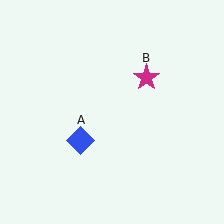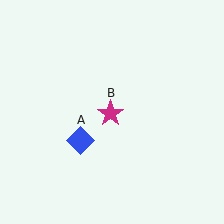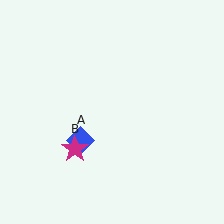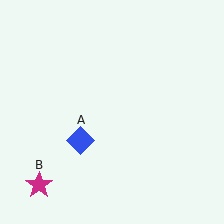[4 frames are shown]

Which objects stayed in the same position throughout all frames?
Blue diamond (object A) remained stationary.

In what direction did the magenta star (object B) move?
The magenta star (object B) moved down and to the left.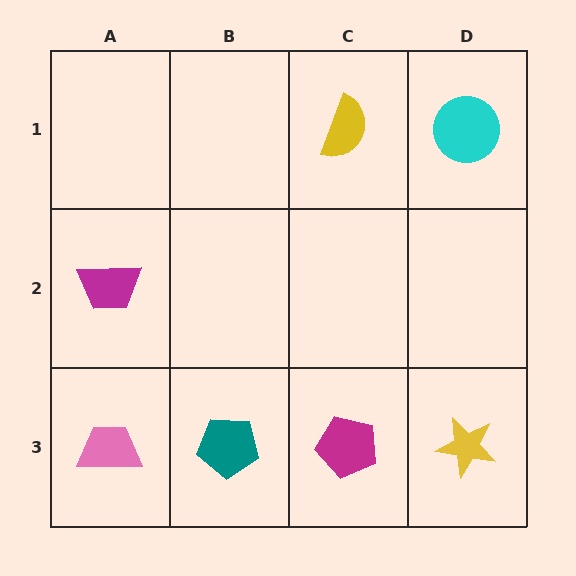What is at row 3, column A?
A pink trapezoid.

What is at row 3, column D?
A yellow star.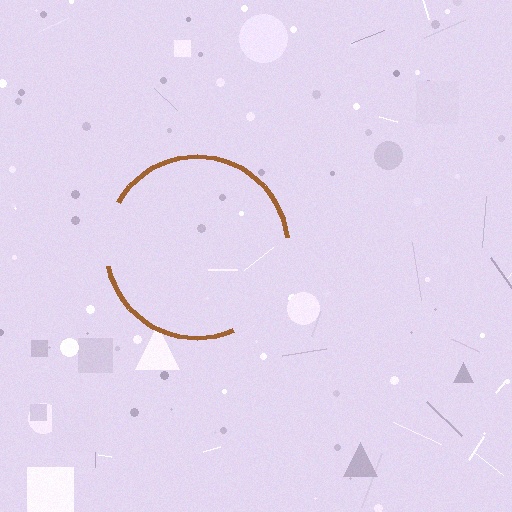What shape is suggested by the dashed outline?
The dashed outline suggests a circle.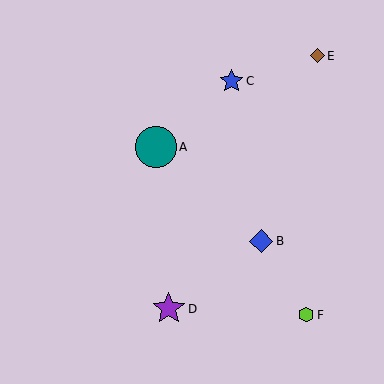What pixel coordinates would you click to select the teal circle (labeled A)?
Click at (156, 147) to select the teal circle A.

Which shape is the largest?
The teal circle (labeled A) is the largest.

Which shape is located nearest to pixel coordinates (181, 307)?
The purple star (labeled D) at (169, 309) is nearest to that location.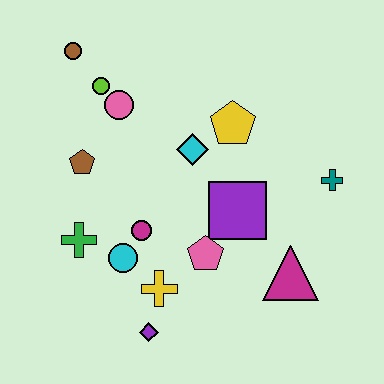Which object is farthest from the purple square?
The brown circle is farthest from the purple square.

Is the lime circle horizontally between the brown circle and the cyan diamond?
Yes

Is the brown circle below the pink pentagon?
No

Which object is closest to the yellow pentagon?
The cyan diamond is closest to the yellow pentagon.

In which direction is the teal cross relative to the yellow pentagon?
The teal cross is to the right of the yellow pentagon.